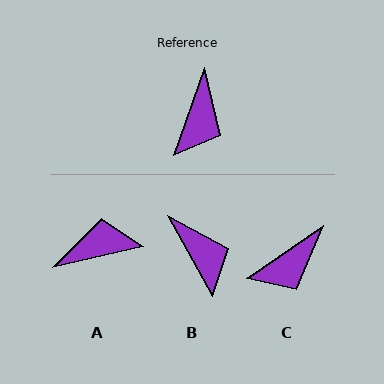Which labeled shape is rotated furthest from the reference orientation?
A, about 122 degrees away.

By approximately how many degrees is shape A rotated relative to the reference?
Approximately 122 degrees counter-clockwise.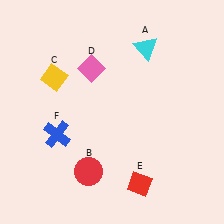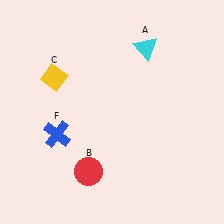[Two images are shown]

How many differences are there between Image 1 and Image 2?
There are 2 differences between the two images.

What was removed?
The pink diamond (D), the red diamond (E) were removed in Image 2.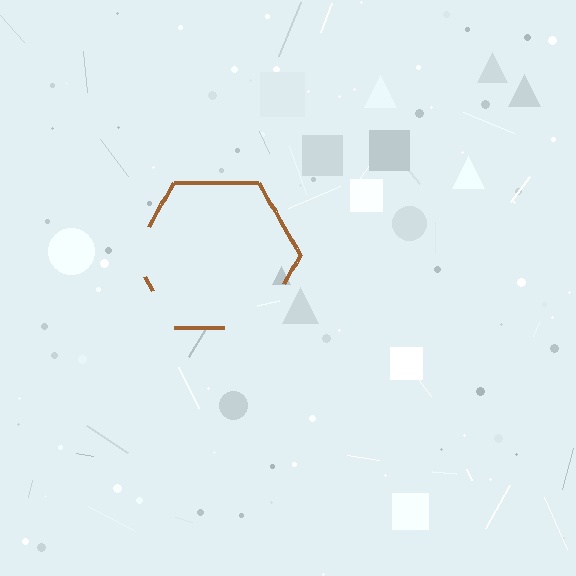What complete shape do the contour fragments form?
The contour fragments form a hexagon.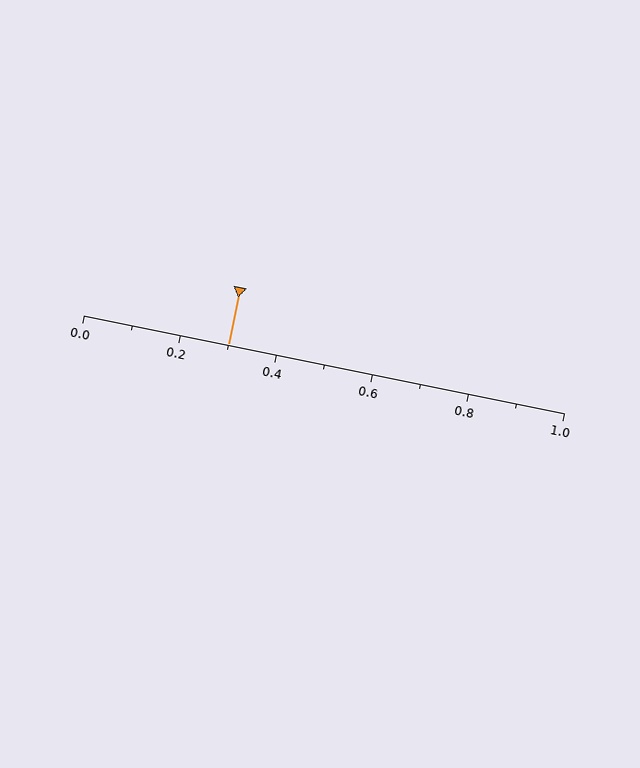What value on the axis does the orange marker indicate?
The marker indicates approximately 0.3.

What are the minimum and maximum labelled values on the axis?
The axis runs from 0.0 to 1.0.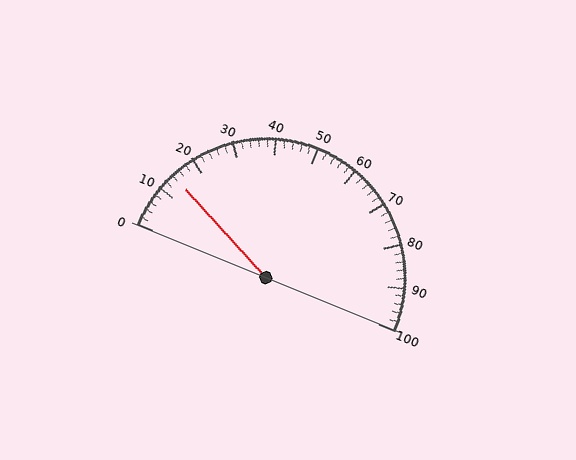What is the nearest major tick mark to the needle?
The nearest major tick mark is 10.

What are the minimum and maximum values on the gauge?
The gauge ranges from 0 to 100.